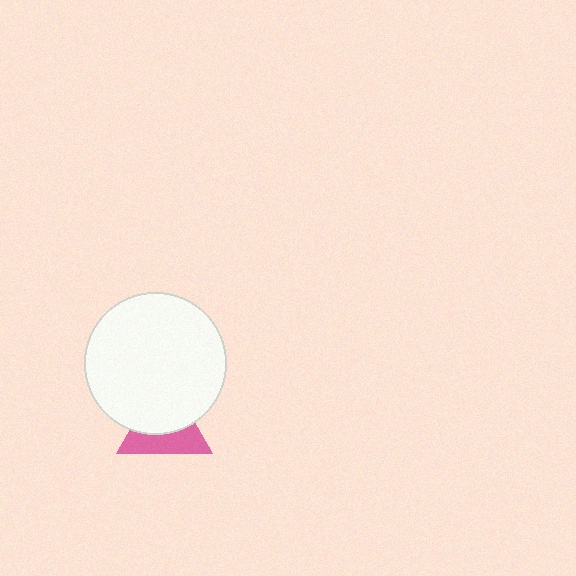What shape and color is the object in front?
The object in front is a white circle.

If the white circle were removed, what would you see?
You would see the complete pink triangle.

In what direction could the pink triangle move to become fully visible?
The pink triangle could move down. That would shift it out from behind the white circle entirely.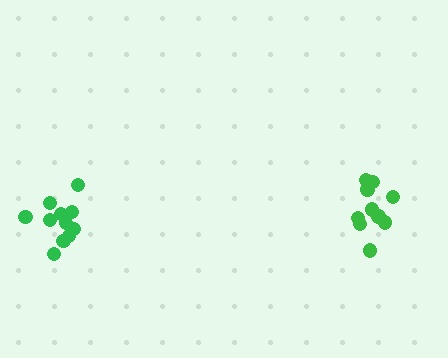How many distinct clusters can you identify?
There are 2 distinct clusters.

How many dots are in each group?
Group 1: 10 dots, Group 2: 11 dots (21 total).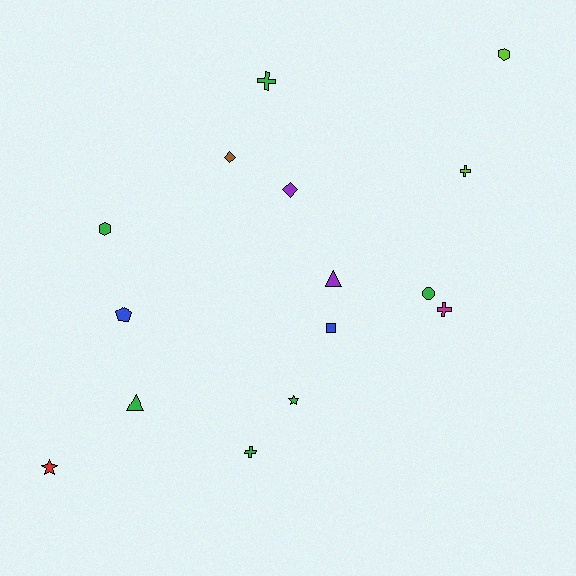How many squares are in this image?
There is 1 square.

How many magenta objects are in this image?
There is 1 magenta object.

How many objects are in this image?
There are 15 objects.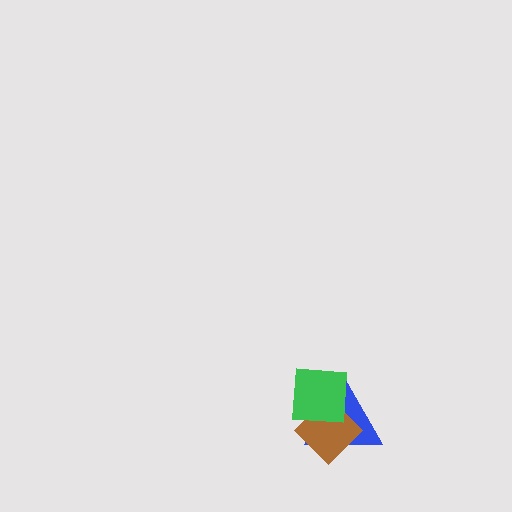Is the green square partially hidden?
No, no other shape covers it.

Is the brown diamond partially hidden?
Yes, it is partially covered by another shape.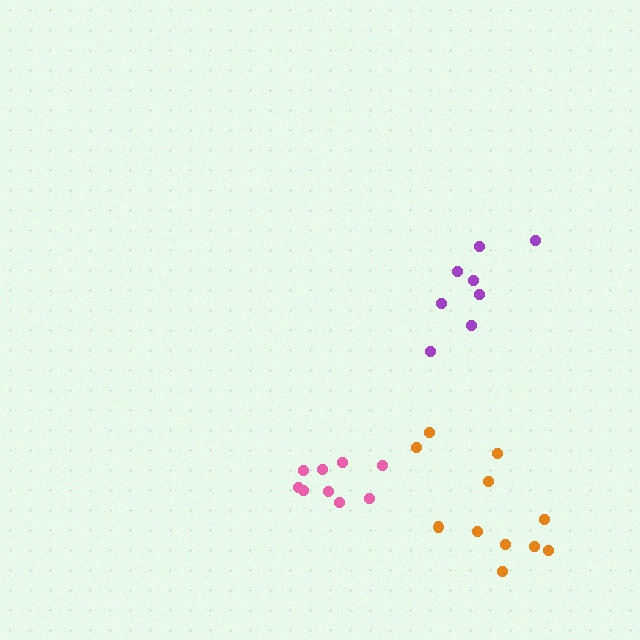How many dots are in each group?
Group 1: 8 dots, Group 2: 9 dots, Group 3: 11 dots (28 total).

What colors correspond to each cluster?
The clusters are colored: purple, pink, orange.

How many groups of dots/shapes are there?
There are 3 groups.